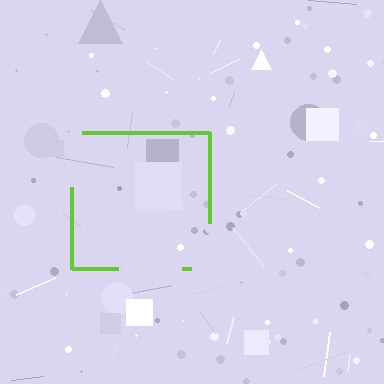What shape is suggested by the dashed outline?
The dashed outline suggests a square.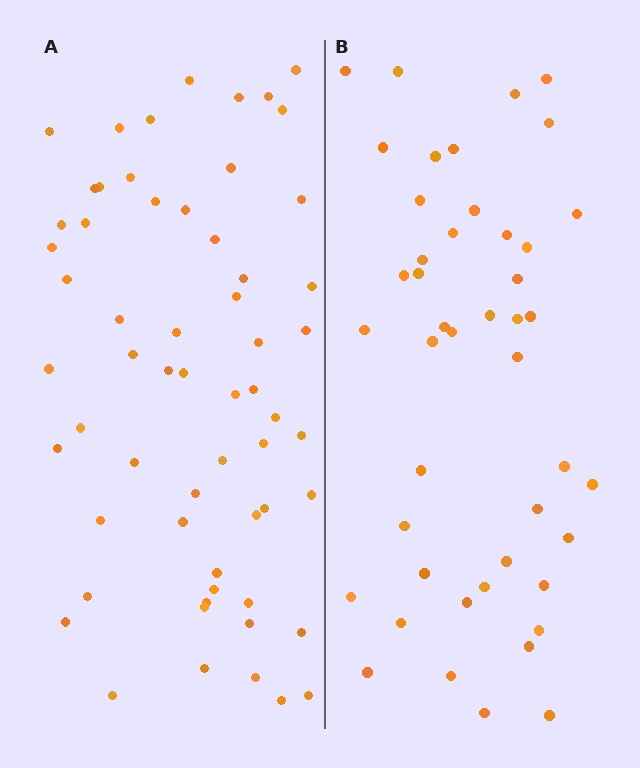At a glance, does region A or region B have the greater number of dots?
Region A (the left region) has more dots.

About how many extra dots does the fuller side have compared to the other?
Region A has approximately 15 more dots than region B.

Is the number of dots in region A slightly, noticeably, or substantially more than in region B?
Region A has noticeably more, but not dramatically so. The ratio is roughly 1.3 to 1.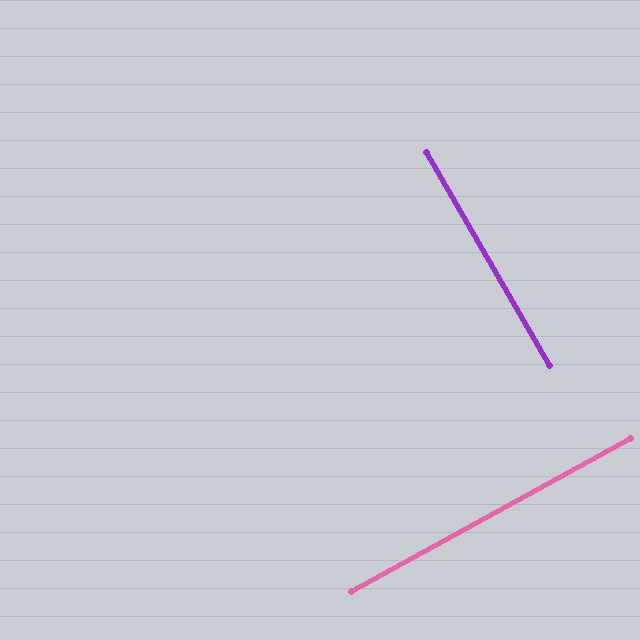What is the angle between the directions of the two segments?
Approximately 89 degrees.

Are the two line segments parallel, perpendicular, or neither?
Perpendicular — they meet at approximately 89°.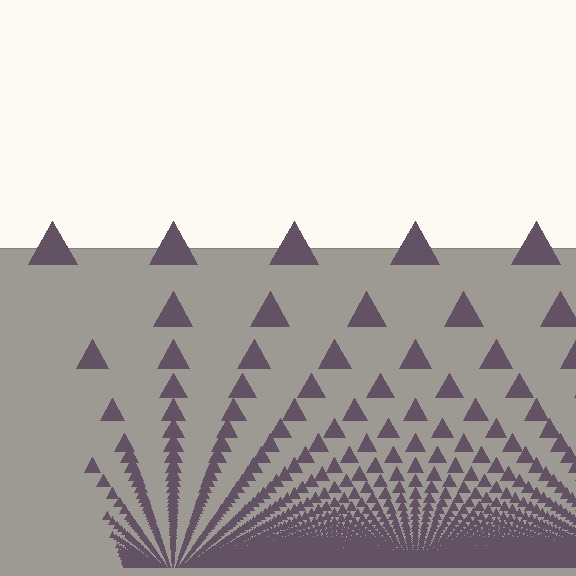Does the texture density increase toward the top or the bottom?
Density increases toward the bottom.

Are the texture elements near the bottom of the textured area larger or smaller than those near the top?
Smaller. The gradient is inverted — elements near the bottom are smaller and denser.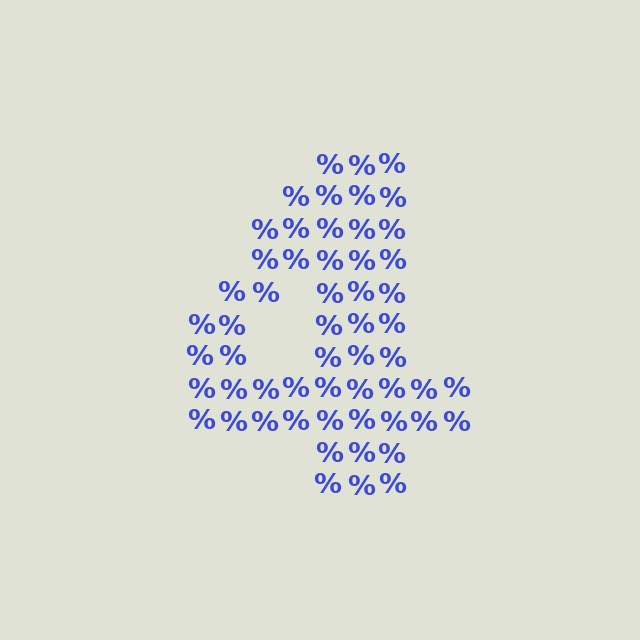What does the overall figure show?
The overall figure shows the digit 4.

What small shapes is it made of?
It is made of small percent signs.